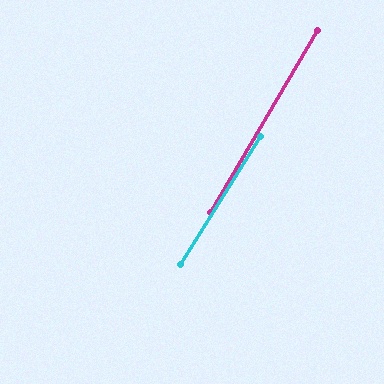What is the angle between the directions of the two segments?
Approximately 2 degrees.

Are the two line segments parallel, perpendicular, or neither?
Parallel — their directions differ by only 1.6°.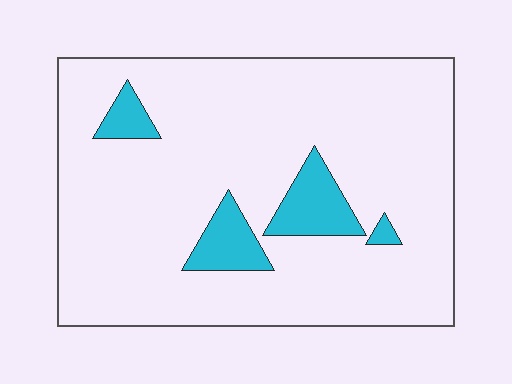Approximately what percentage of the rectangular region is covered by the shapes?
Approximately 10%.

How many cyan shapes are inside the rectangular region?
4.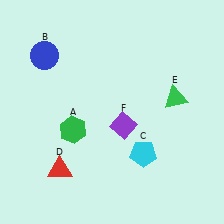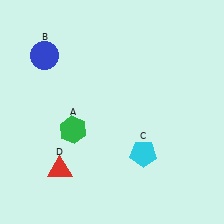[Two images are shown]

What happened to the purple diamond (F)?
The purple diamond (F) was removed in Image 2. It was in the bottom-right area of Image 1.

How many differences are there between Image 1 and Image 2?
There are 2 differences between the two images.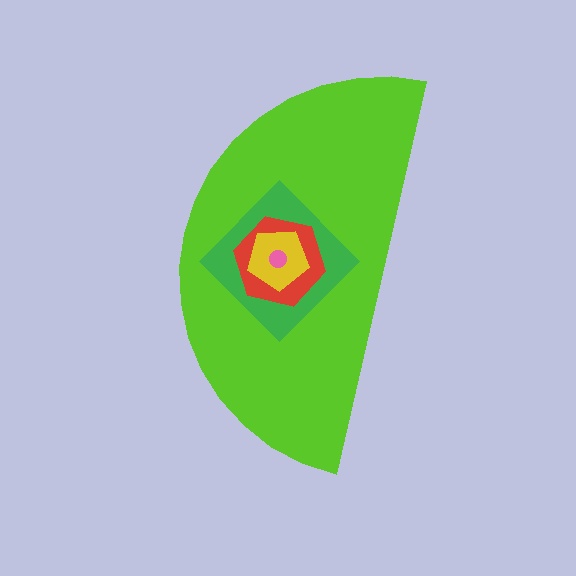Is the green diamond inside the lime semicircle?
Yes.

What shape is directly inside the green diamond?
The red hexagon.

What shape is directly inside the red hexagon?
The yellow pentagon.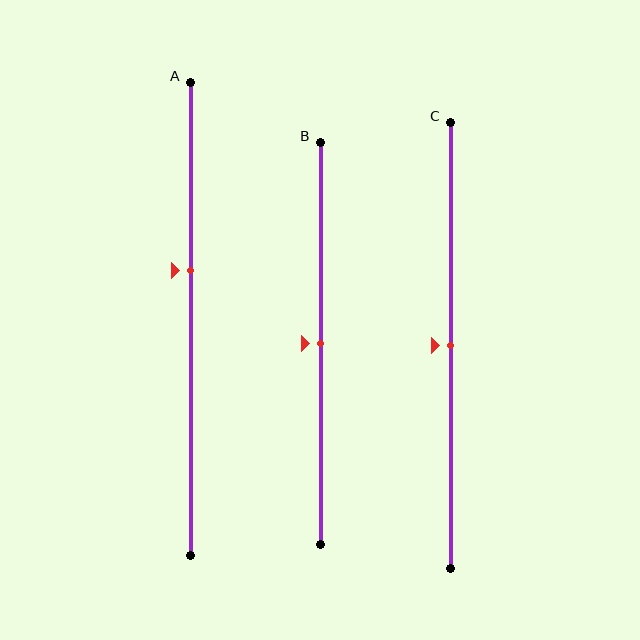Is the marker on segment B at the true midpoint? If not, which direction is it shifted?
Yes, the marker on segment B is at the true midpoint.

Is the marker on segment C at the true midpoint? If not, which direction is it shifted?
Yes, the marker on segment C is at the true midpoint.